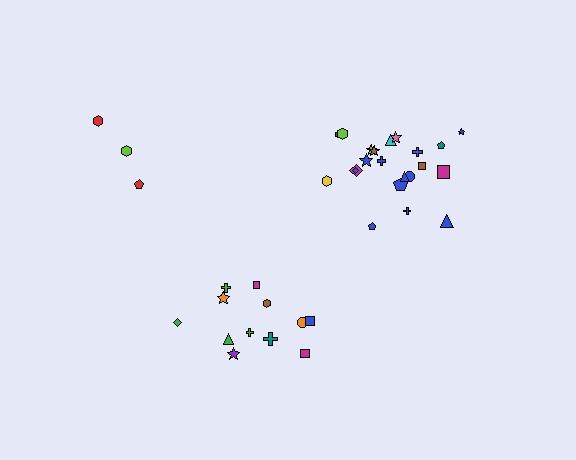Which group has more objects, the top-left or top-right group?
The top-right group.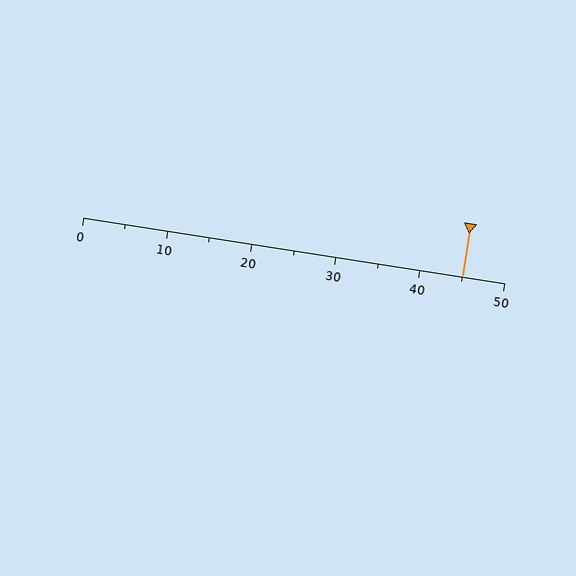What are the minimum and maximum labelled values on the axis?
The axis runs from 0 to 50.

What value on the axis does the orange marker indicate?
The marker indicates approximately 45.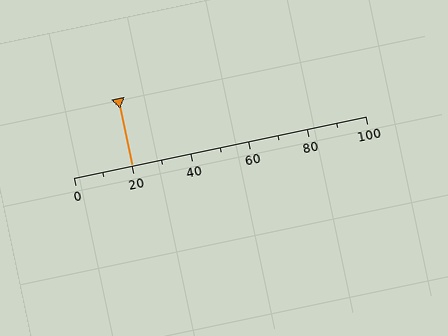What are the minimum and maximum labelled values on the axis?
The axis runs from 0 to 100.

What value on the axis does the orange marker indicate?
The marker indicates approximately 20.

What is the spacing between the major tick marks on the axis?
The major ticks are spaced 20 apart.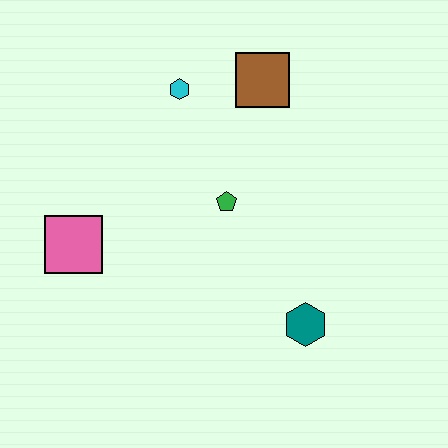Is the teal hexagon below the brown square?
Yes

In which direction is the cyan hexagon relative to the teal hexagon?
The cyan hexagon is above the teal hexagon.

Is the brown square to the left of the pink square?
No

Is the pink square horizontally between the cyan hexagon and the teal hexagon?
No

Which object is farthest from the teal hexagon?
The cyan hexagon is farthest from the teal hexagon.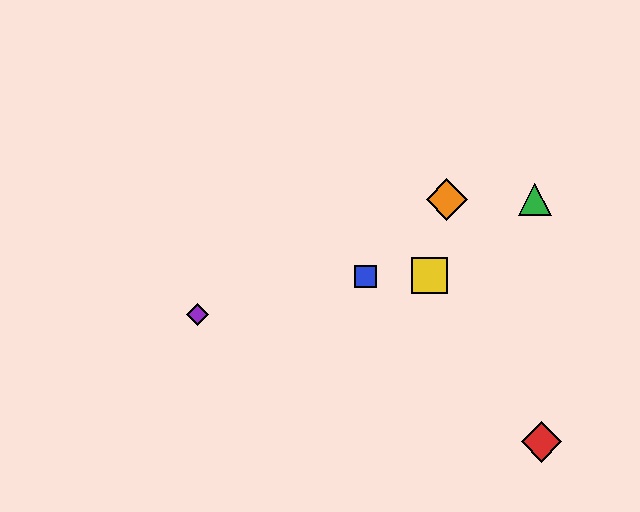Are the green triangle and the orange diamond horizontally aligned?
Yes, both are at y≈200.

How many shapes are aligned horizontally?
2 shapes (the green triangle, the orange diamond) are aligned horizontally.